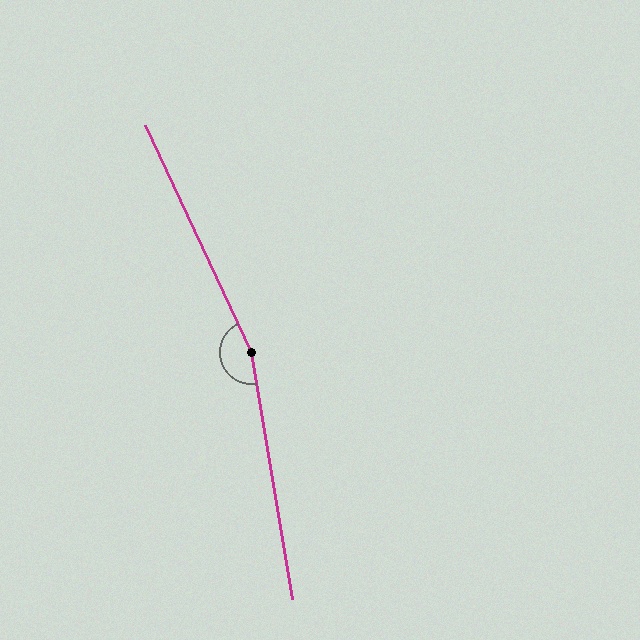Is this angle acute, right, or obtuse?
It is obtuse.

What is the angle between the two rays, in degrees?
Approximately 164 degrees.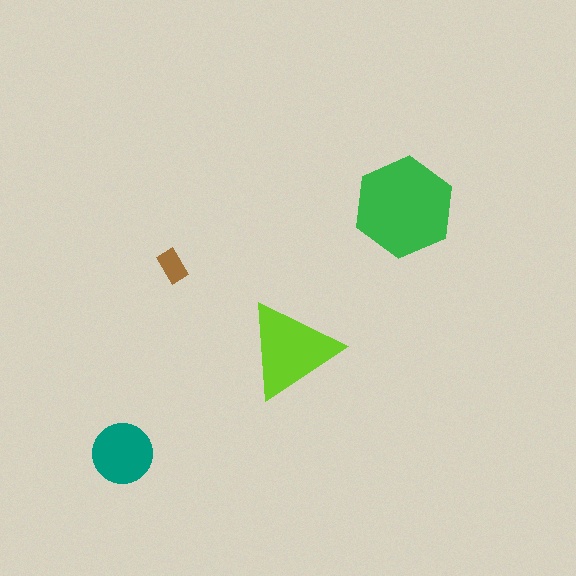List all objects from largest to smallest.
The green hexagon, the lime triangle, the teal circle, the brown rectangle.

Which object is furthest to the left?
The teal circle is leftmost.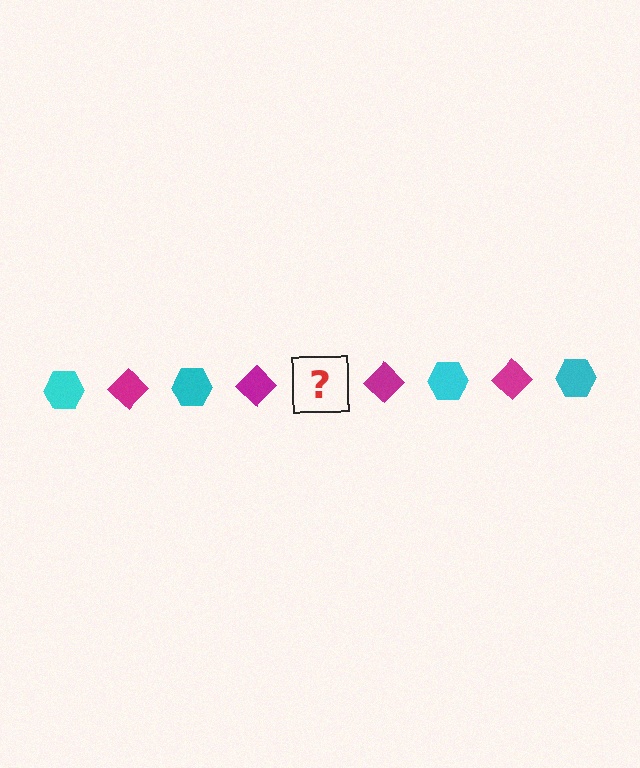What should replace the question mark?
The question mark should be replaced with a cyan hexagon.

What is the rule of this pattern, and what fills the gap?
The rule is that the pattern alternates between cyan hexagon and magenta diamond. The gap should be filled with a cyan hexagon.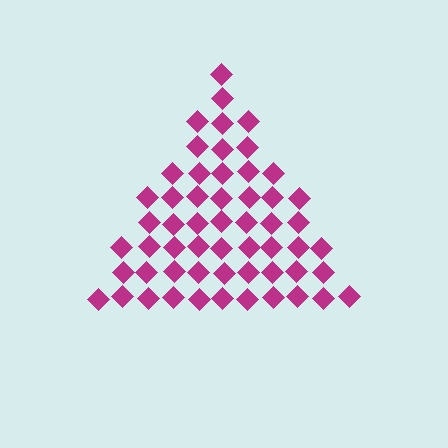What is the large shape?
The large shape is a triangle.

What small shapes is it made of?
It is made of small diamonds.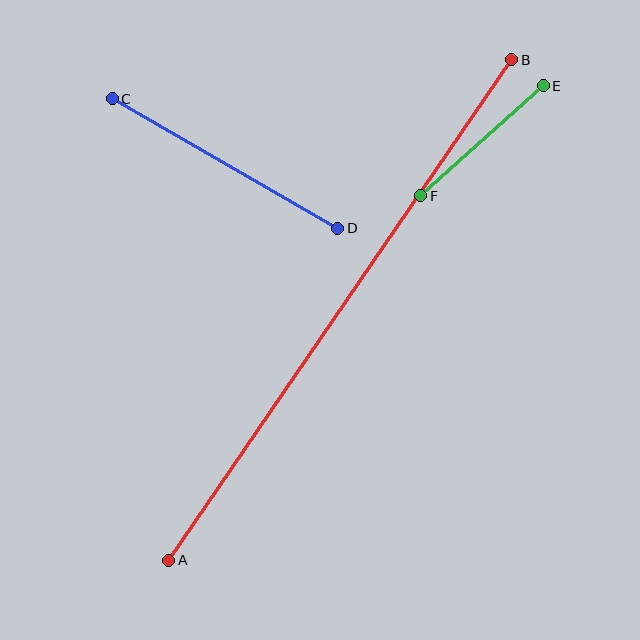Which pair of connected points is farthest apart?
Points A and B are farthest apart.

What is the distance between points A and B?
The distance is approximately 606 pixels.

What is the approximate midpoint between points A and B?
The midpoint is at approximately (340, 310) pixels.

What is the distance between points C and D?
The distance is approximately 260 pixels.